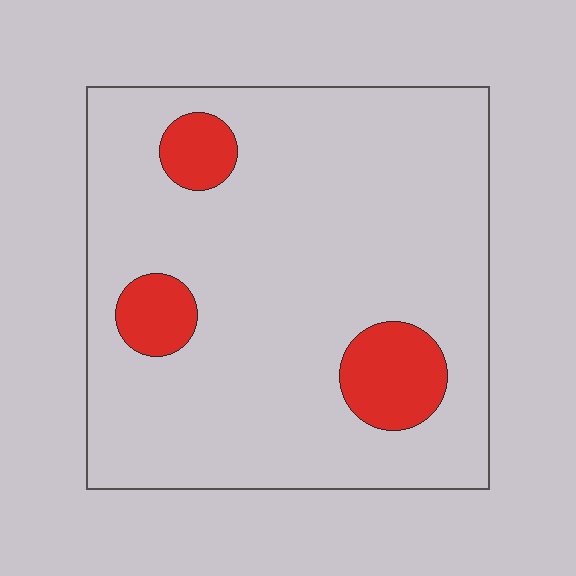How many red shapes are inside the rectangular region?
3.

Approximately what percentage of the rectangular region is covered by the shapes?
Approximately 10%.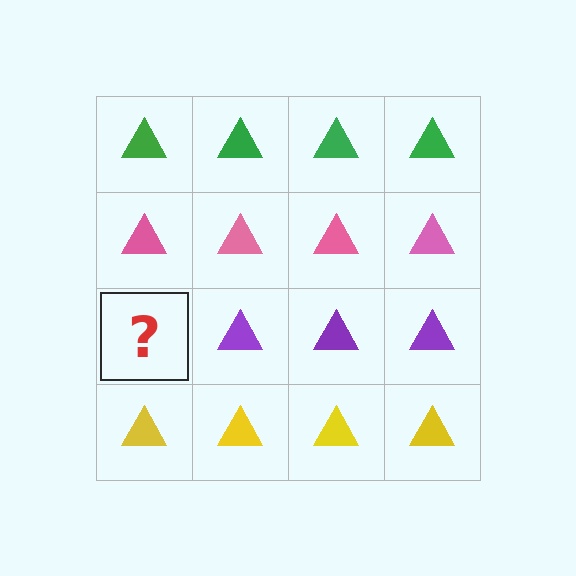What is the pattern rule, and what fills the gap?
The rule is that each row has a consistent color. The gap should be filled with a purple triangle.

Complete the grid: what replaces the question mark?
The question mark should be replaced with a purple triangle.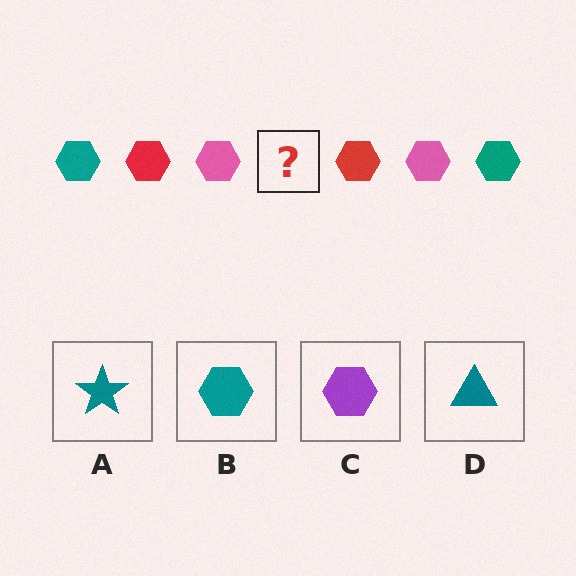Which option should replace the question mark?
Option B.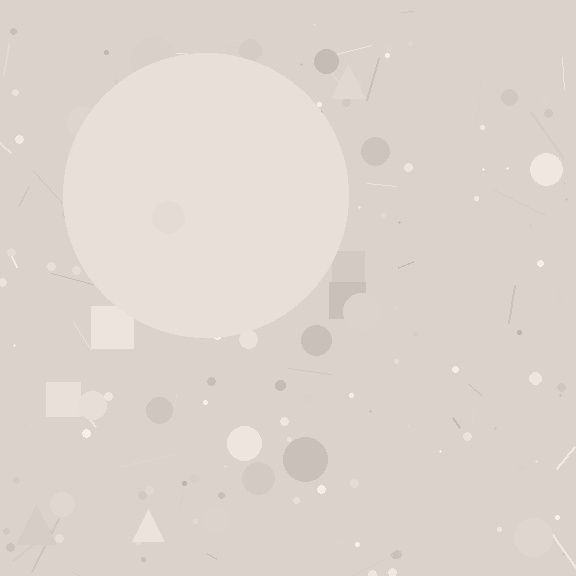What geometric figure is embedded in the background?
A circle is embedded in the background.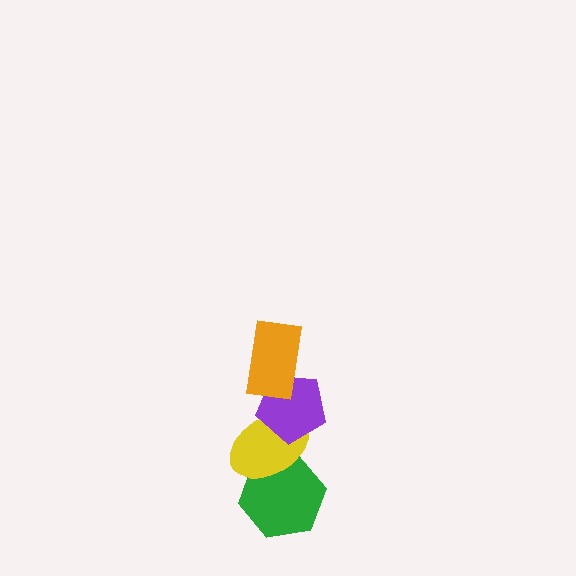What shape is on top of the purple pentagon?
The orange rectangle is on top of the purple pentagon.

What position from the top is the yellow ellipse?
The yellow ellipse is 3rd from the top.